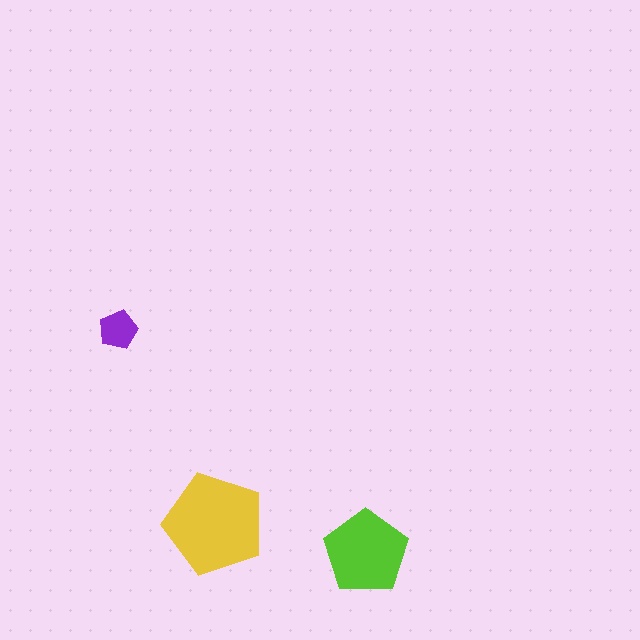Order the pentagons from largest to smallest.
the yellow one, the lime one, the purple one.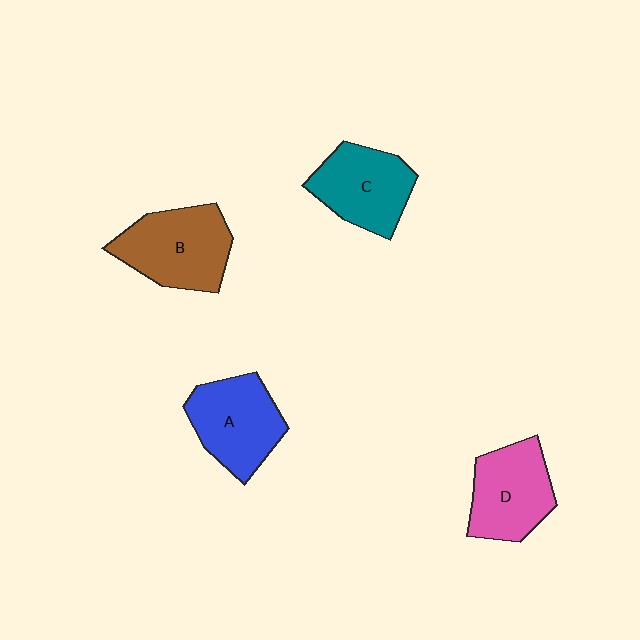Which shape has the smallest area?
Shape C (teal).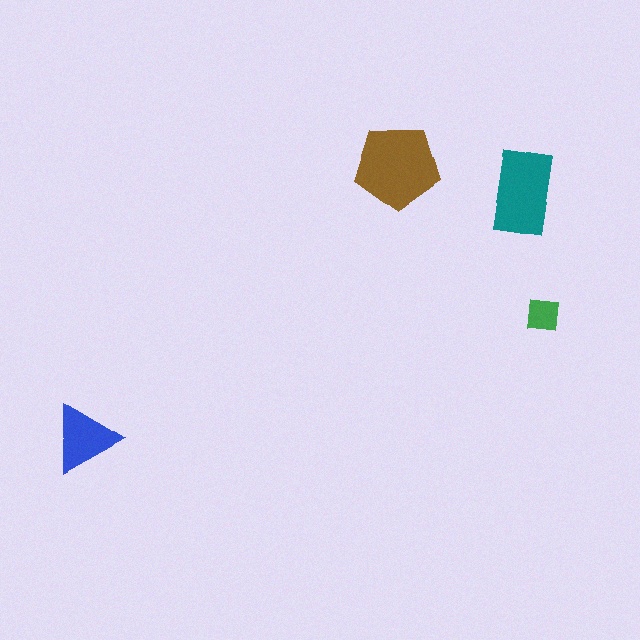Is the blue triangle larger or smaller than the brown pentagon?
Smaller.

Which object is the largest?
The brown pentagon.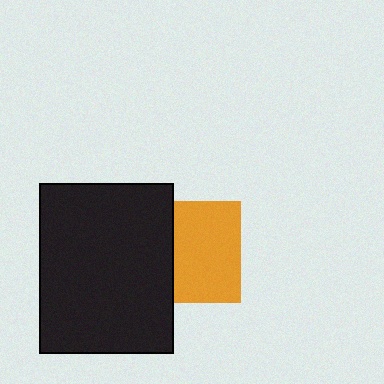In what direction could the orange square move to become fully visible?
The orange square could move right. That would shift it out from behind the black rectangle entirely.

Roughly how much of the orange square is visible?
Most of it is visible (roughly 67%).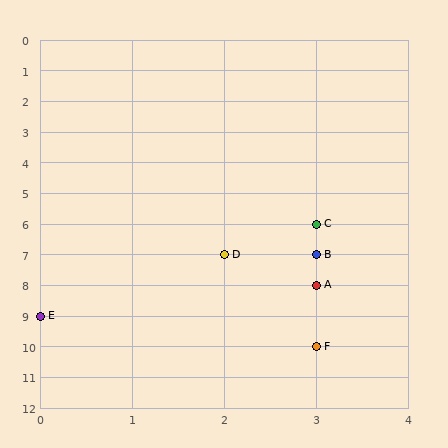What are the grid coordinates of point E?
Point E is at grid coordinates (0, 9).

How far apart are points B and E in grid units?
Points B and E are 3 columns and 2 rows apart (about 3.6 grid units diagonally).